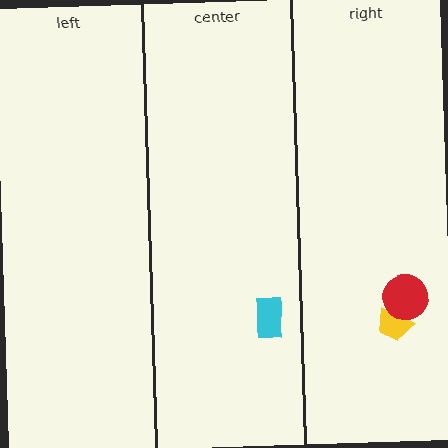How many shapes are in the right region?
2.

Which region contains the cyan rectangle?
The center region.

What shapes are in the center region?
The cyan rectangle.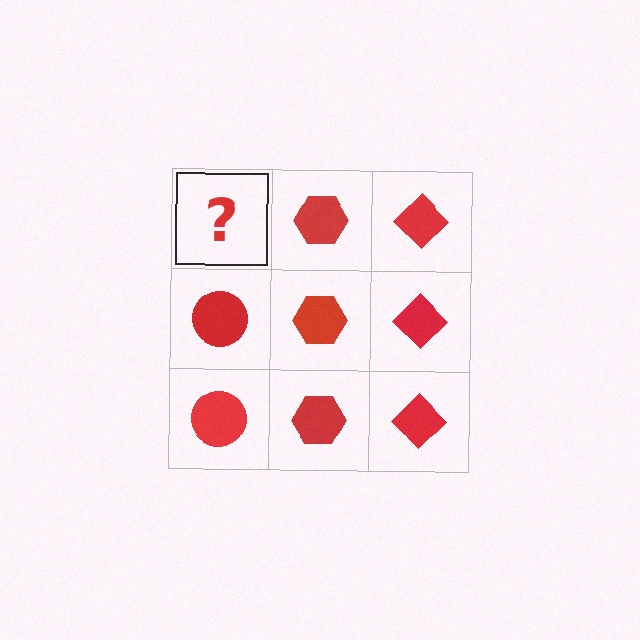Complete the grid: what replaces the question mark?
The question mark should be replaced with a red circle.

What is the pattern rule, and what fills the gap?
The rule is that each column has a consistent shape. The gap should be filled with a red circle.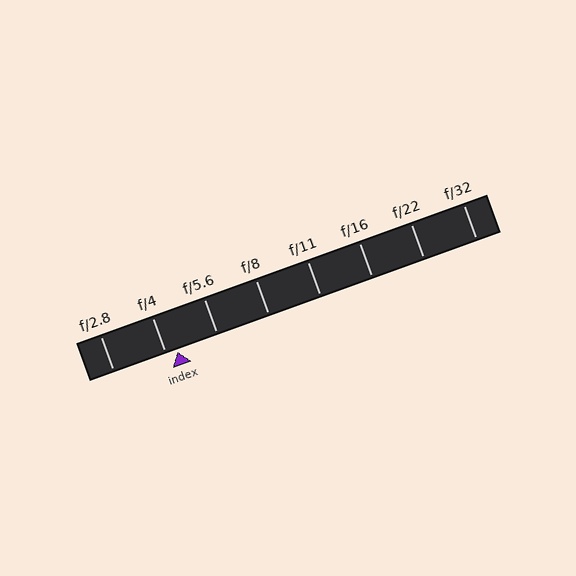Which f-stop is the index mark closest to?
The index mark is closest to f/4.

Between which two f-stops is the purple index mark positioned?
The index mark is between f/4 and f/5.6.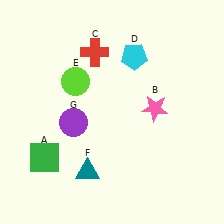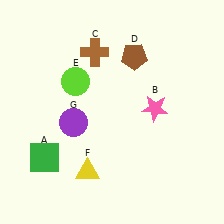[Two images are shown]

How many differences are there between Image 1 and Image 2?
There are 3 differences between the two images.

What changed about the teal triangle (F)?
In Image 1, F is teal. In Image 2, it changed to yellow.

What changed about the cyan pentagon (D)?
In Image 1, D is cyan. In Image 2, it changed to brown.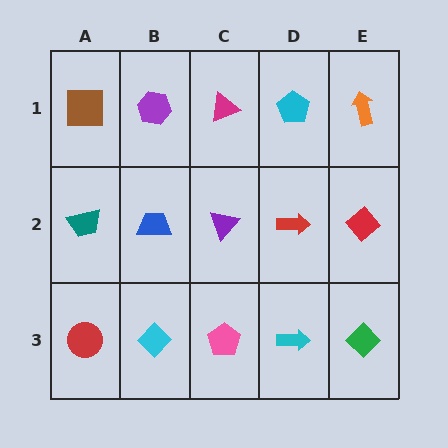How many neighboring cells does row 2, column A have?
3.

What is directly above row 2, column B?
A purple hexagon.